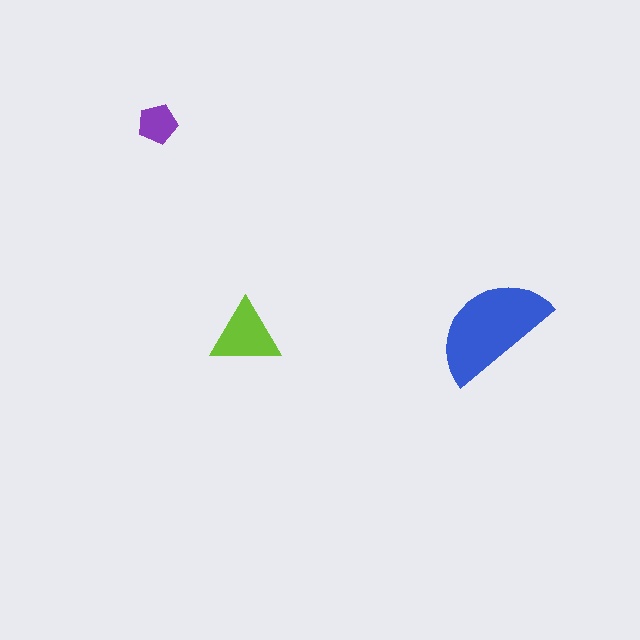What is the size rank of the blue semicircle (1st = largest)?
1st.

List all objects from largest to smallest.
The blue semicircle, the lime triangle, the purple pentagon.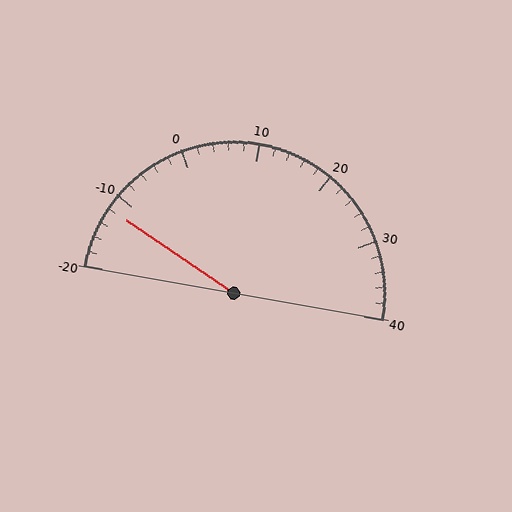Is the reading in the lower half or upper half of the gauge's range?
The reading is in the lower half of the range (-20 to 40).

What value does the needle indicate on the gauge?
The needle indicates approximately -12.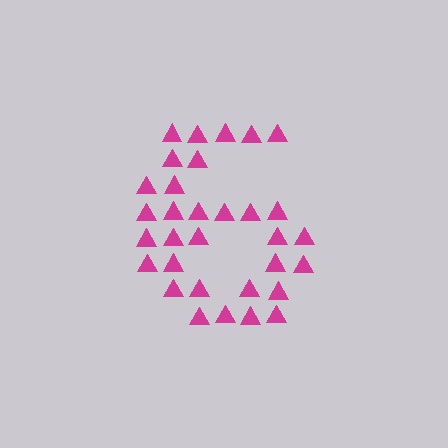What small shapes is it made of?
It is made of small triangles.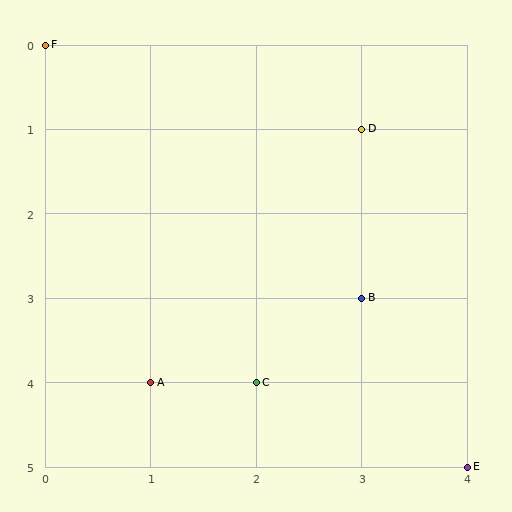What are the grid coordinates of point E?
Point E is at grid coordinates (4, 5).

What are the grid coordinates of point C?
Point C is at grid coordinates (2, 4).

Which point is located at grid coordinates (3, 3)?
Point B is at (3, 3).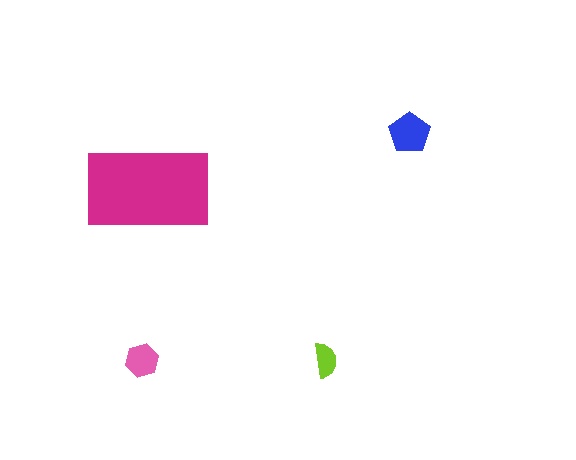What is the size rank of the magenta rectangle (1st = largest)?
1st.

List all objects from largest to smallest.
The magenta rectangle, the blue pentagon, the pink hexagon, the lime semicircle.